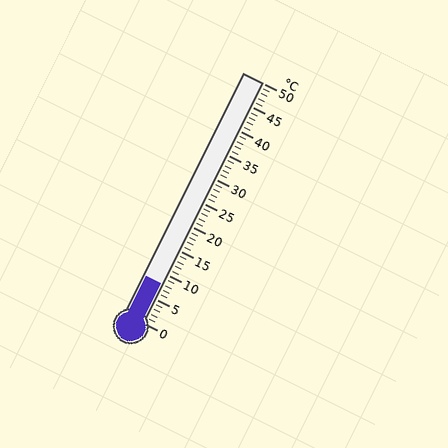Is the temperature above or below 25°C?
The temperature is below 25°C.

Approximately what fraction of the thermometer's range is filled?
The thermometer is filled to approximately 15% of its range.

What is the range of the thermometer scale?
The thermometer scale ranges from 0°C to 50°C.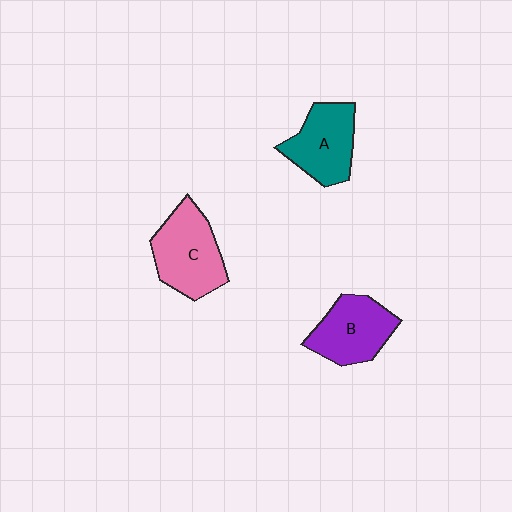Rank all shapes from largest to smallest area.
From largest to smallest: C (pink), B (purple), A (teal).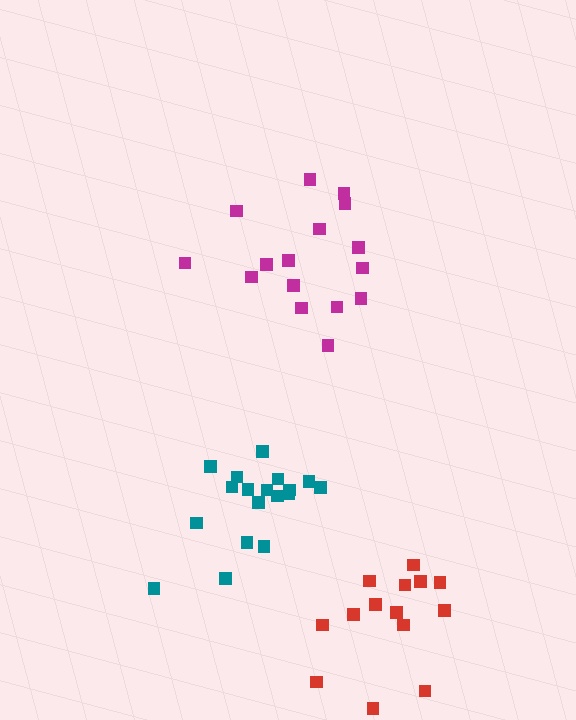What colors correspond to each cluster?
The clusters are colored: teal, magenta, red.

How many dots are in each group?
Group 1: 18 dots, Group 2: 16 dots, Group 3: 14 dots (48 total).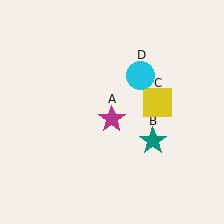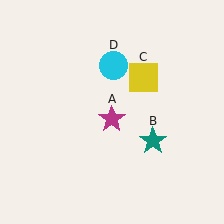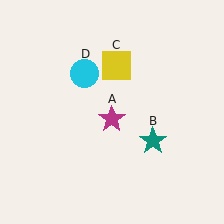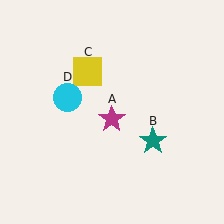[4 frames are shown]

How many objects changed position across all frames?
2 objects changed position: yellow square (object C), cyan circle (object D).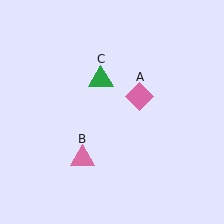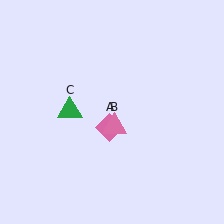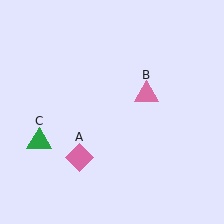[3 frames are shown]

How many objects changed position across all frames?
3 objects changed position: pink diamond (object A), pink triangle (object B), green triangle (object C).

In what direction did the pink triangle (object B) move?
The pink triangle (object B) moved up and to the right.